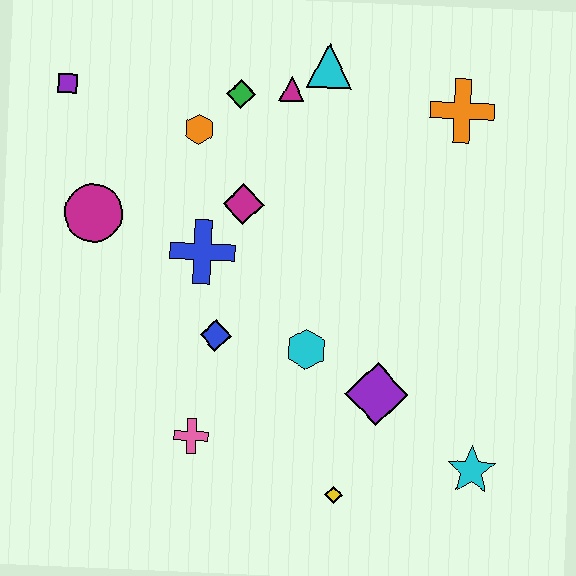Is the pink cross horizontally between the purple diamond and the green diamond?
No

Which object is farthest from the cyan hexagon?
The purple square is farthest from the cyan hexagon.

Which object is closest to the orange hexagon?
The green diamond is closest to the orange hexagon.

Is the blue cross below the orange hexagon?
Yes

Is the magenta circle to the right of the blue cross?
No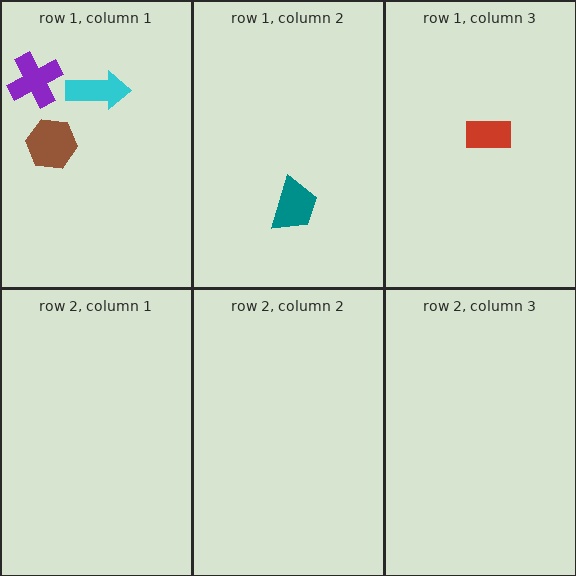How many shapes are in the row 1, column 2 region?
1.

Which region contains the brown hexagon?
The row 1, column 1 region.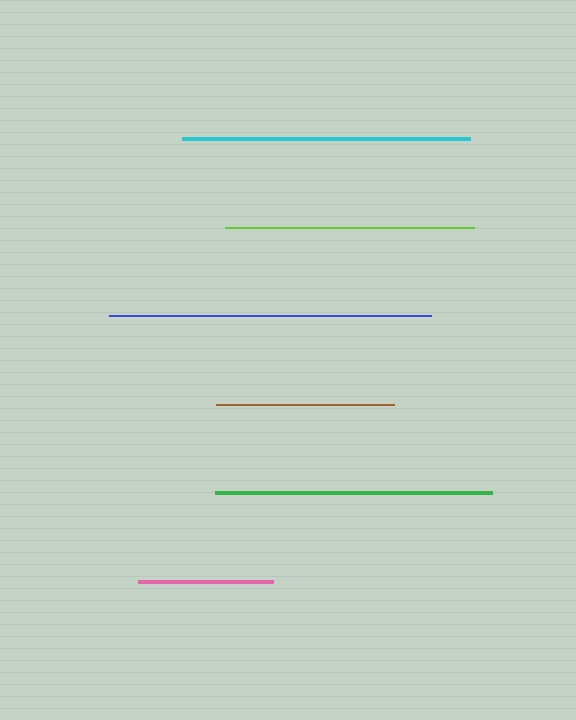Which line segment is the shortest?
The pink line is the shortest at approximately 135 pixels.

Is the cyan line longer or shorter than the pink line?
The cyan line is longer than the pink line.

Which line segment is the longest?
The blue line is the longest at approximately 322 pixels.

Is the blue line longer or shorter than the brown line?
The blue line is longer than the brown line.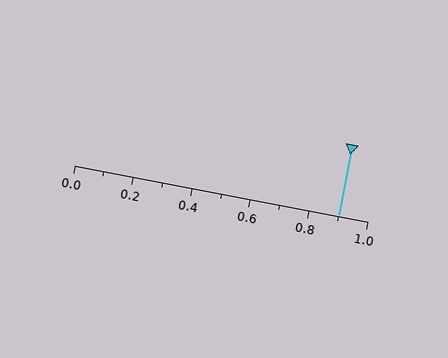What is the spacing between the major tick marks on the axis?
The major ticks are spaced 0.2 apart.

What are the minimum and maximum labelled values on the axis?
The axis runs from 0.0 to 1.0.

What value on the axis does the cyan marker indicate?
The marker indicates approximately 0.9.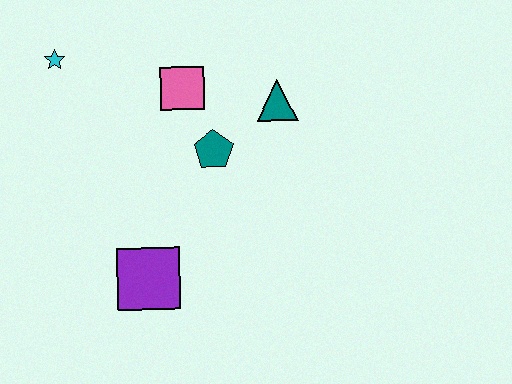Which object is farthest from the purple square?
The cyan star is farthest from the purple square.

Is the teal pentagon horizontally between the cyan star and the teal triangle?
Yes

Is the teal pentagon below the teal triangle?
Yes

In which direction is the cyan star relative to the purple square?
The cyan star is above the purple square.